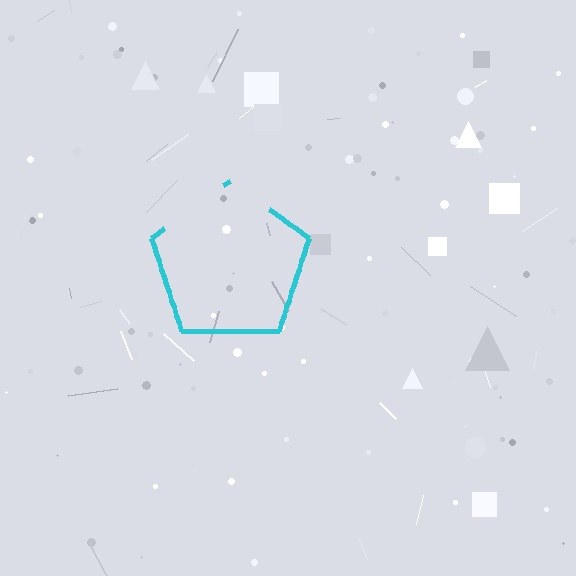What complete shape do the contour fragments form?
The contour fragments form a pentagon.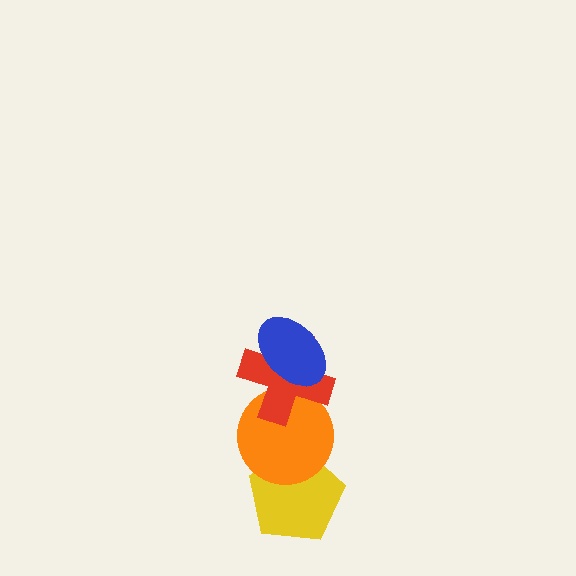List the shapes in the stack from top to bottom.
From top to bottom: the blue ellipse, the red cross, the orange circle, the yellow pentagon.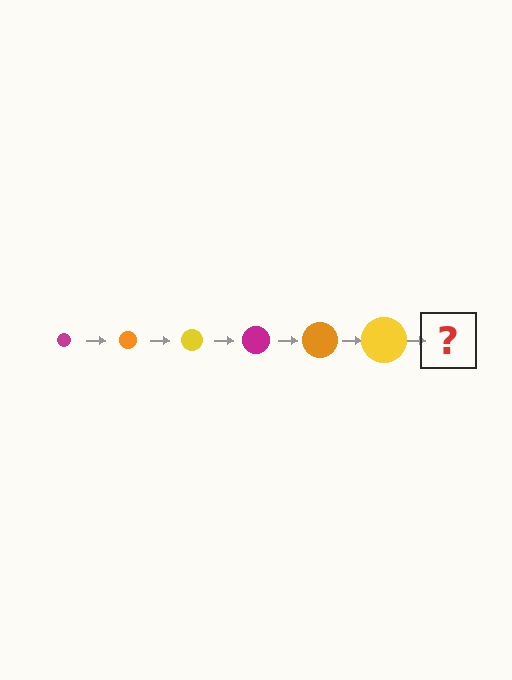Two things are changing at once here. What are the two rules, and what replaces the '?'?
The two rules are that the circle grows larger each step and the color cycles through magenta, orange, and yellow. The '?' should be a magenta circle, larger than the previous one.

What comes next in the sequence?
The next element should be a magenta circle, larger than the previous one.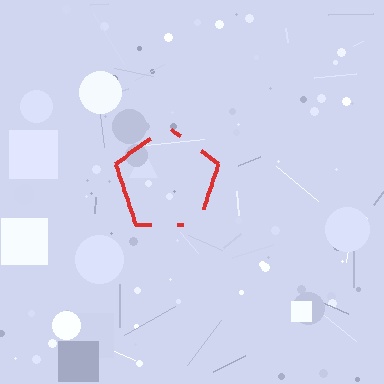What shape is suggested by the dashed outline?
The dashed outline suggests a pentagon.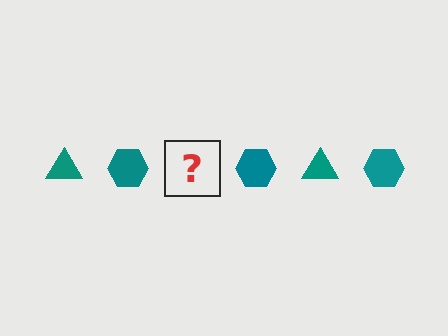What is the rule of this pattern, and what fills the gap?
The rule is that the pattern cycles through triangle, hexagon shapes in teal. The gap should be filled with a teal triangle.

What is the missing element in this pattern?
The missing element is a teal triangle.